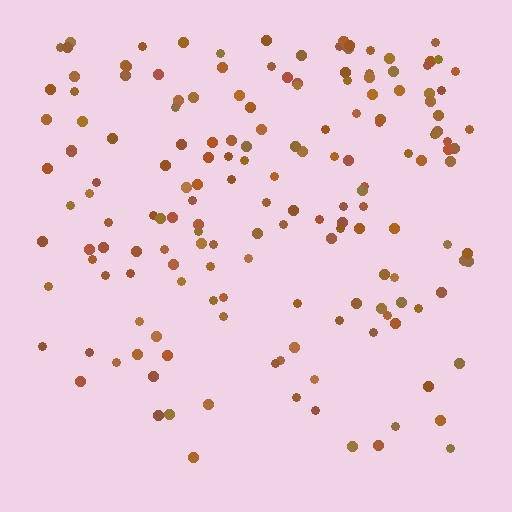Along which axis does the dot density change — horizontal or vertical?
Vertical.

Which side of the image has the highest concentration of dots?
The top.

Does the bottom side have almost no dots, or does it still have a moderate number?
Still a moderate number, just noticeably fewer than the top.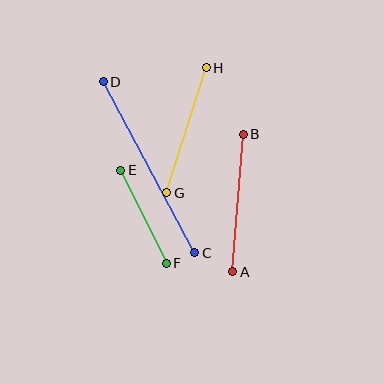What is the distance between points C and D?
The distance is approximately 194 pixels.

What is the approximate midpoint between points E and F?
The midpoint is at approximately (144, 217) pixels.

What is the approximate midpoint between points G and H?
The midpoint is at approximately (186, 130) pixels.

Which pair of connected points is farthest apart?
Points C and D are farthest apart.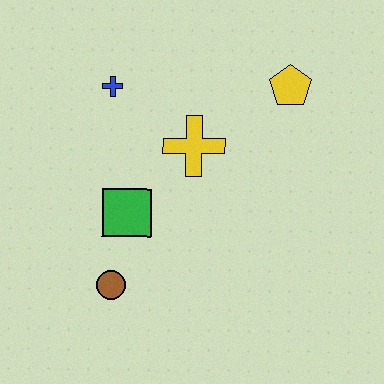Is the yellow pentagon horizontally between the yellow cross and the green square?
No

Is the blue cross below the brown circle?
No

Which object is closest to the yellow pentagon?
The yellow cross is closest to the yellow pentagon.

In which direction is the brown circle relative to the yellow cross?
The brown circle is below the yellow cross.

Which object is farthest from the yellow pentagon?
The brown circle is farthest from the yellow pentagon.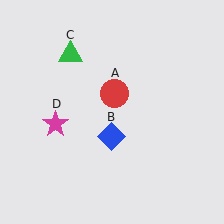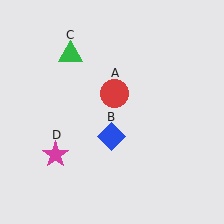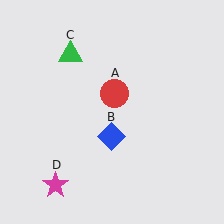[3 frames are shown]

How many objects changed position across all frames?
1 object changed position: magenta star (object D).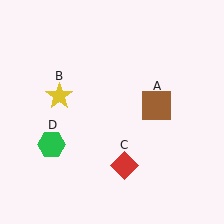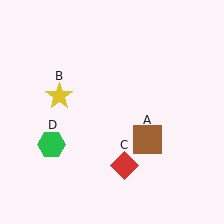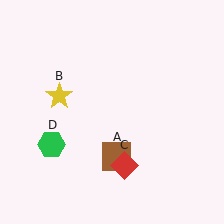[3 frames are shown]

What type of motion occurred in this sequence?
The brown square (object A) rotated clockwise around the center of the scene.